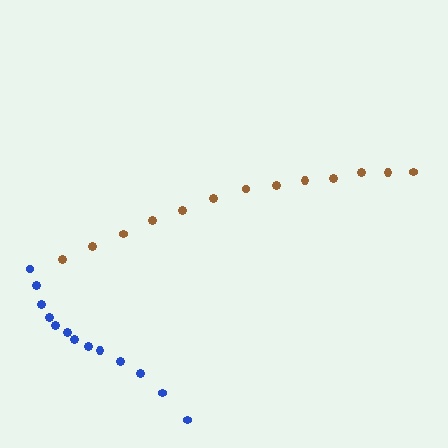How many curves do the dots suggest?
There are 2 distinct paths.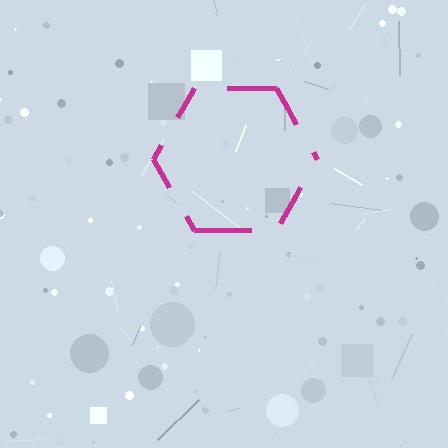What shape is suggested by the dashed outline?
The dashed outline suggests a hexagon.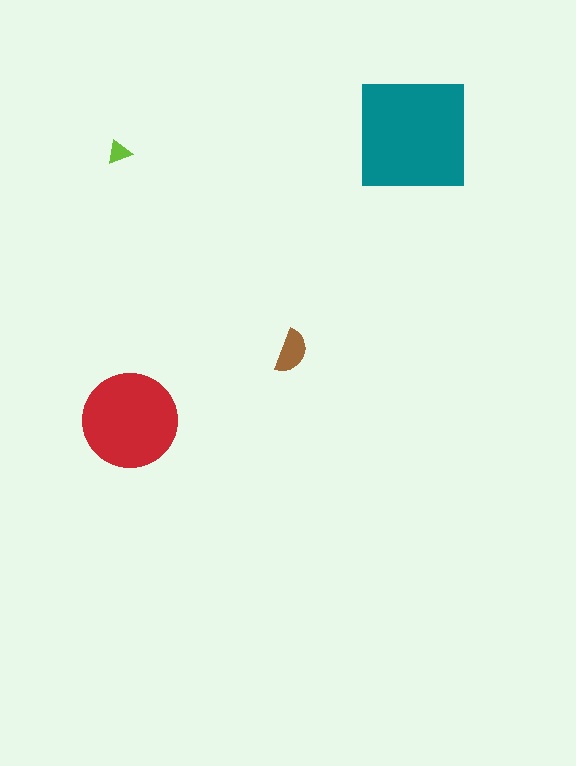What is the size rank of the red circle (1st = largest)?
2nd.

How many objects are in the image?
There are 4 objects in the image.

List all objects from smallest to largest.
The lime triangle, the brown semicircle, the red circle, the teal square.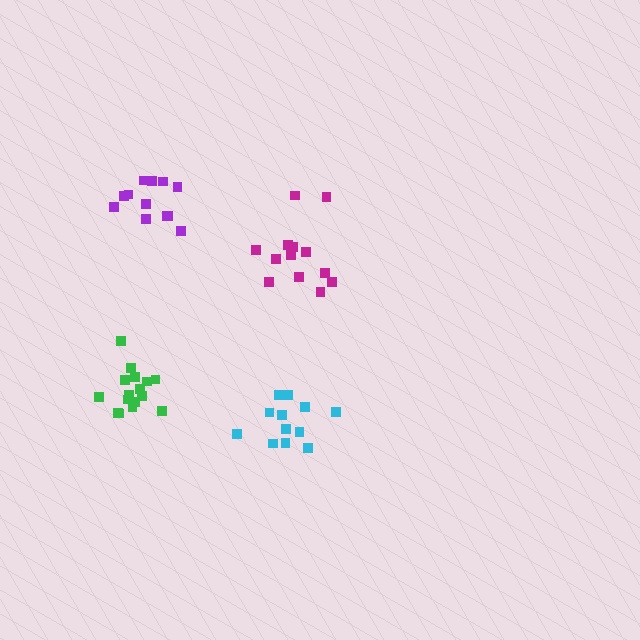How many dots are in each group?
Group 1: 12 dots, Group 2: 12 dots, Group 3: 16 dots, Group 4: 13 dots (53 total).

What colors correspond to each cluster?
The clusters are colored: purple, cyan, green, magenta.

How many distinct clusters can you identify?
There are 4 distinct clusters.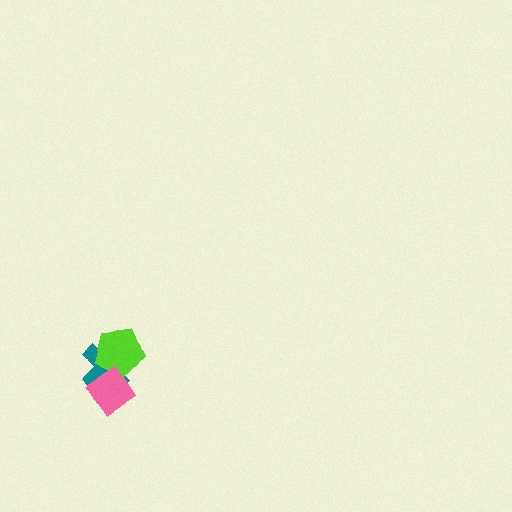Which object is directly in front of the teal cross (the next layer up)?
The lime pentagon is directly in front of the teal cross.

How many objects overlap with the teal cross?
2 objects overlap with the teal cross.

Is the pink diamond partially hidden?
No, no other shape covers it.